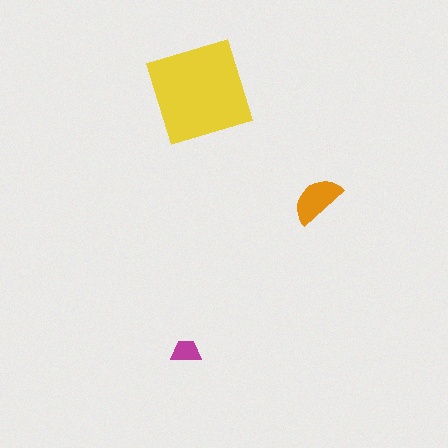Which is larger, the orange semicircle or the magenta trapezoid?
The orange semicircle.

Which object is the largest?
The yellow square.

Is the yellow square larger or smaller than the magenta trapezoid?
Larger.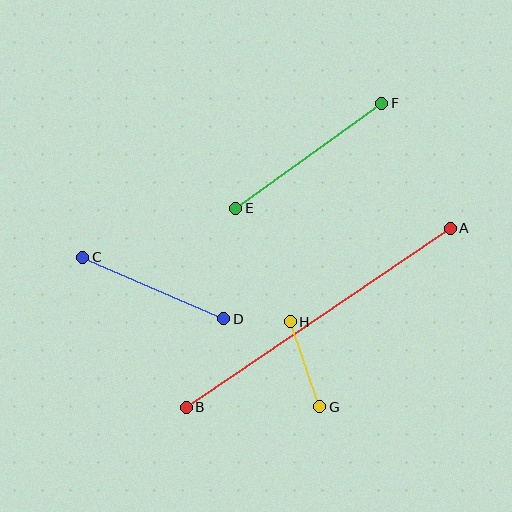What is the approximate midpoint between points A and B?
The midpoint is at approximately (318, 318) pixels.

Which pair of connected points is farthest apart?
Points A and B are farthest apart.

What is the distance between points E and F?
The distance is approximately 180 pixels.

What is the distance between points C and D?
The distance is approximately 154 pixels.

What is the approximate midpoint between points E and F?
The midpoint is at approximately (309, 156) pixels.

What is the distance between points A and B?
The distance is approximately 319 pixels.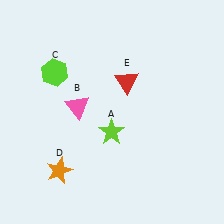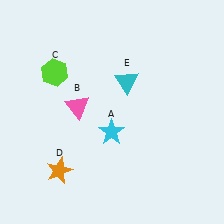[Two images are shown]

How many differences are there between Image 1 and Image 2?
There are 2 differences between the two images.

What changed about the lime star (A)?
In Image 1, A is lime. In Image 2, it changed to cyan.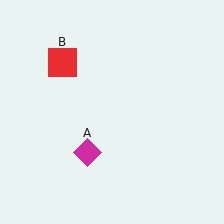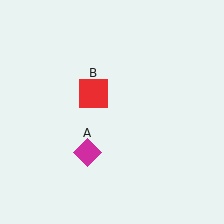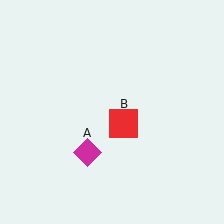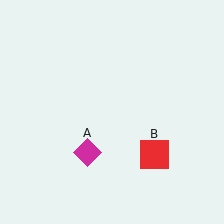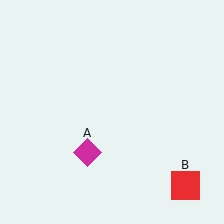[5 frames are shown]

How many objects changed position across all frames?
1 object changed position: red square (object B).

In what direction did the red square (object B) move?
The red square (object B) moved down and to the right.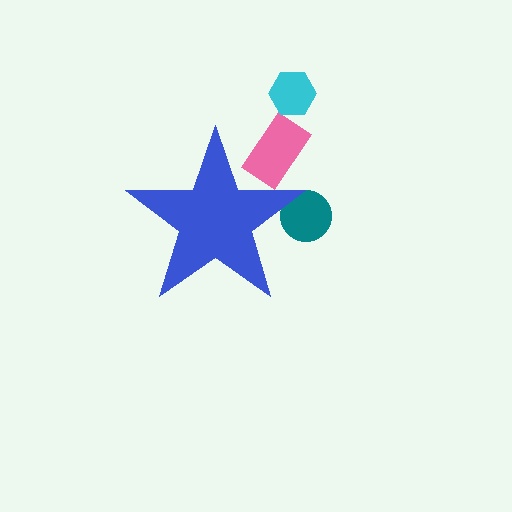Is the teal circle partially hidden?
Yes, the teal circle is partially hidden behind the blue star.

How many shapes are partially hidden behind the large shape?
2 shapes are partially hidden.